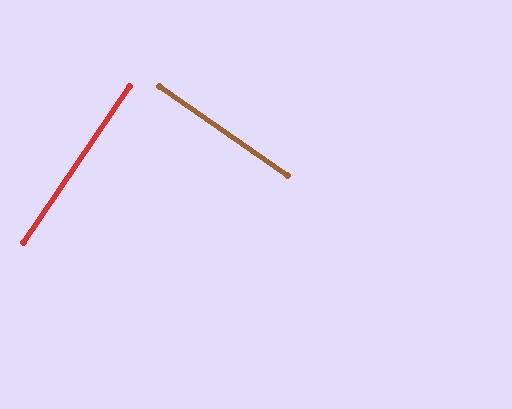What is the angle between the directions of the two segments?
Approximately 89 degrees.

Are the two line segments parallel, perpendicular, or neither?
Perpendicular — they meet at approximately 89°.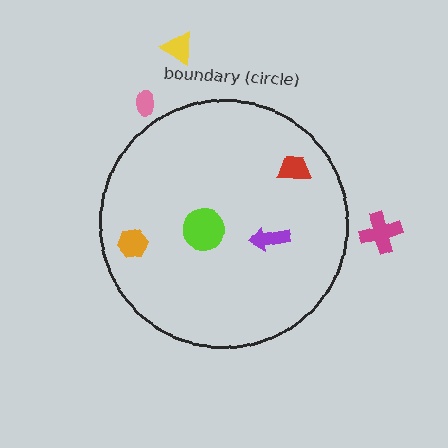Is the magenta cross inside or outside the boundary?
Outside.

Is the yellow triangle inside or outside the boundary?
Outside.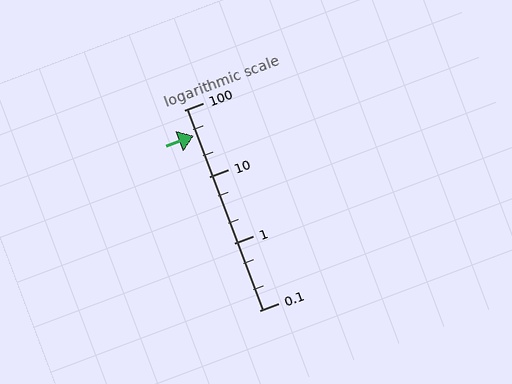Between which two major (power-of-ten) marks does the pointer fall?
The pointer is between 10 and 100.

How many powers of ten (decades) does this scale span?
The scale spans 3 decades, from 0.1 to 100.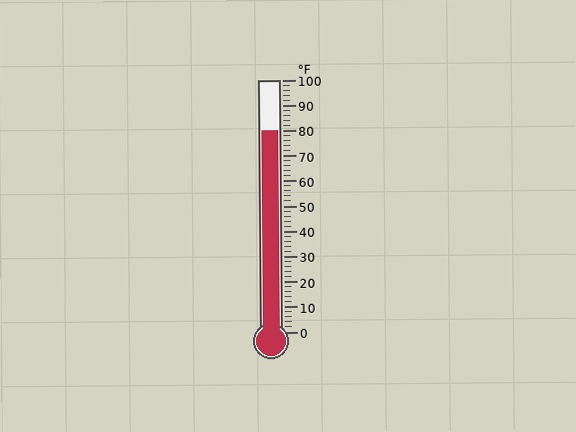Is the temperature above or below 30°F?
The temperature is above 30°F.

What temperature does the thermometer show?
The thermometer shows approximately 80°F.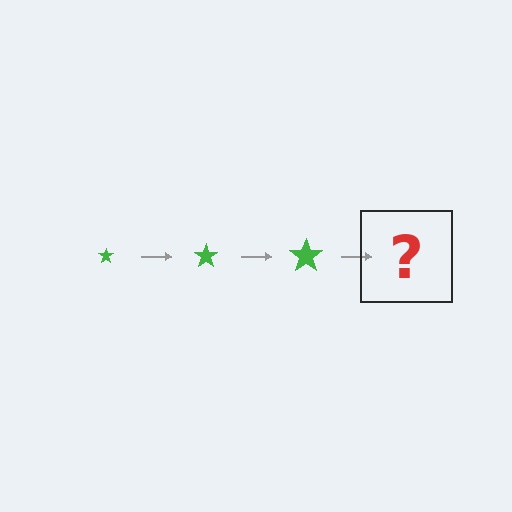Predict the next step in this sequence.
The next step is a green star, larger than the previous one.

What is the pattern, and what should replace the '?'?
The pattern is that the star gets progressively larger each step. The '?' should be a green star, larger than the previous one.